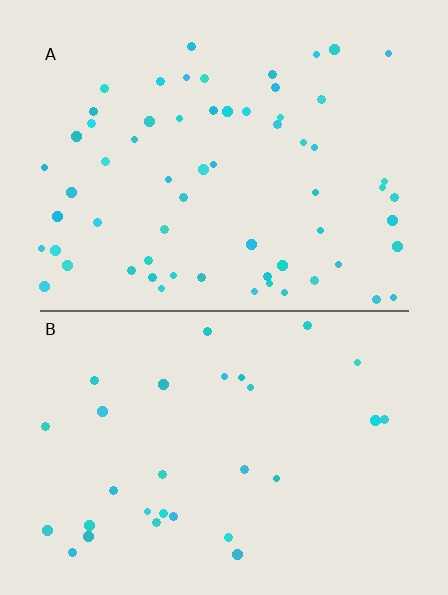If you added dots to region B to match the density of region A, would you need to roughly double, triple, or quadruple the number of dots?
Approximately double.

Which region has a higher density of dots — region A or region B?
A (the top).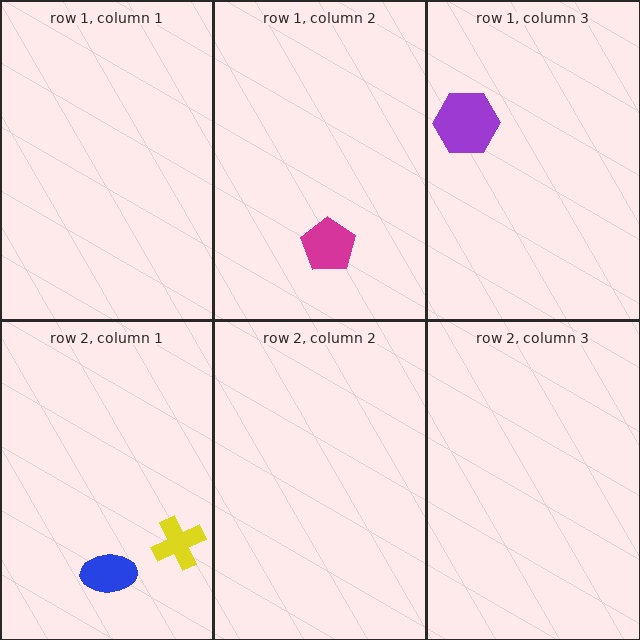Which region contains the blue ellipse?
The row 2, column 1 region.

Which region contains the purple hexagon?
The row 1, column 3 region.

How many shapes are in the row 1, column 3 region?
1.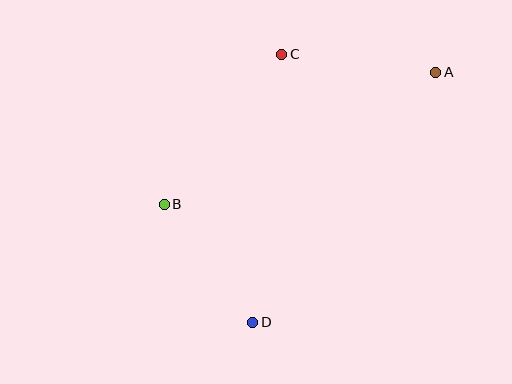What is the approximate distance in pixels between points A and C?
The distance between A and C is approximately 155 pixels.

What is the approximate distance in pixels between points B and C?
The distance between B and C is approximately 191 pixels.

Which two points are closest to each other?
Points B and D are closest to each other.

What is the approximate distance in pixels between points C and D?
The distance between C and D is approximately 270 pixels.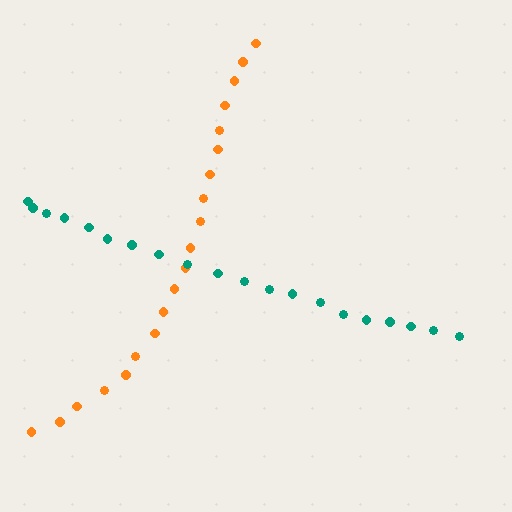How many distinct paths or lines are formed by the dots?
There are 2 distinct paths.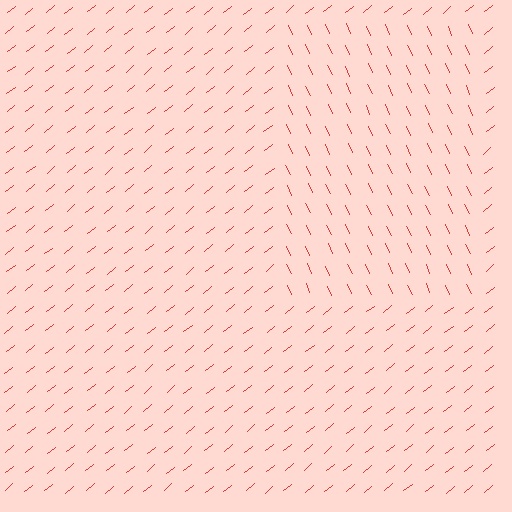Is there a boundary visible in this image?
Yes, there is a texture boundary formed by a change in line orientation.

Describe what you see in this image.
The image is filled with small red line segments. A rectangle region in the image has lines oriented differently from the surrounding lines, creating a visible texture boundary.